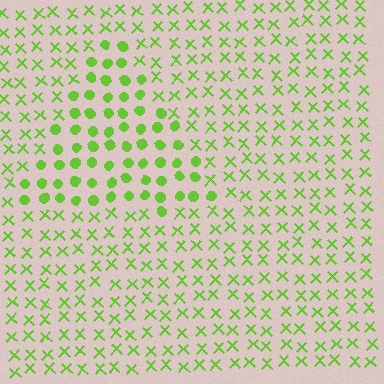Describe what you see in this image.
The image is filled with small lime elements arranged in a uniform grid. A triangle-shaped region contains circles, while the surrounding area contains X marks. The boundary is defined purely by the change in element shape.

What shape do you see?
I see a triangle.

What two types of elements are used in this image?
The image uses circles inside the triangle region and X marks outside it.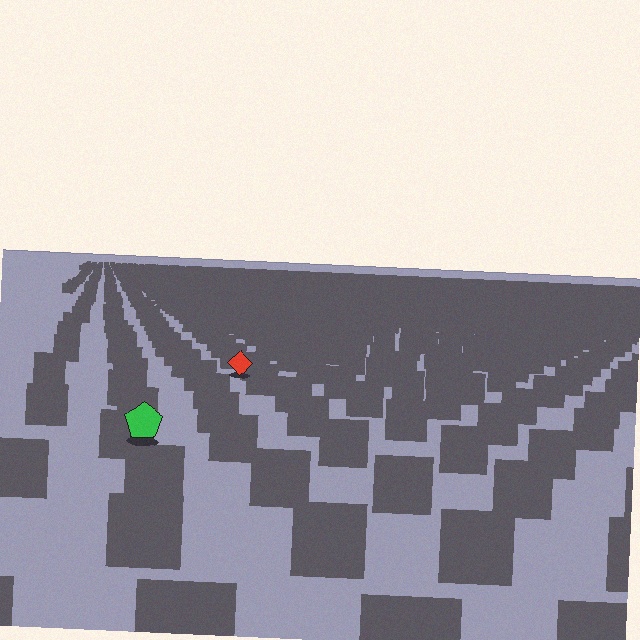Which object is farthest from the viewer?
The red diamond is farthest from the viewer. It appears smaller and the ground texture around it is denser.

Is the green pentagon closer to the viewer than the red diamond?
Yes. The green pentagon is closer — you can tell from the texture gradient: the ground texture is coarser near it.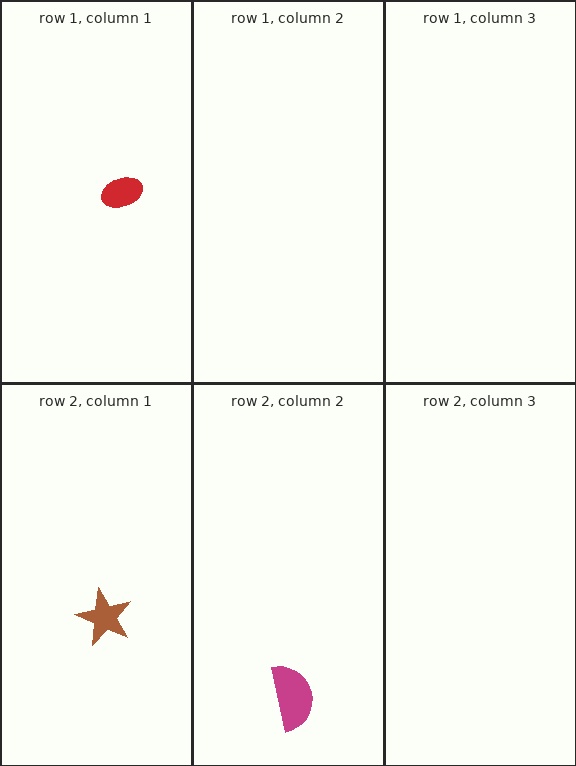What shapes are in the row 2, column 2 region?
The magenta semicircle.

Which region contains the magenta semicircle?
The row 2, column 2 region.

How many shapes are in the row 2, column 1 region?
1.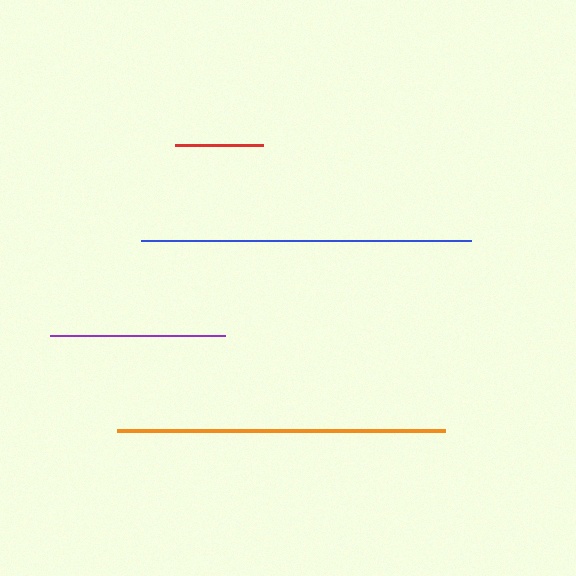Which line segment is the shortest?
The red line is the shortest at approximately 88 pixels.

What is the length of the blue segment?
The blue segment is approximately 330 pixels long.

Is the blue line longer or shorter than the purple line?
The blue line is longer than the purple line.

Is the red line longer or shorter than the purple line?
The purple line is longer than the red line.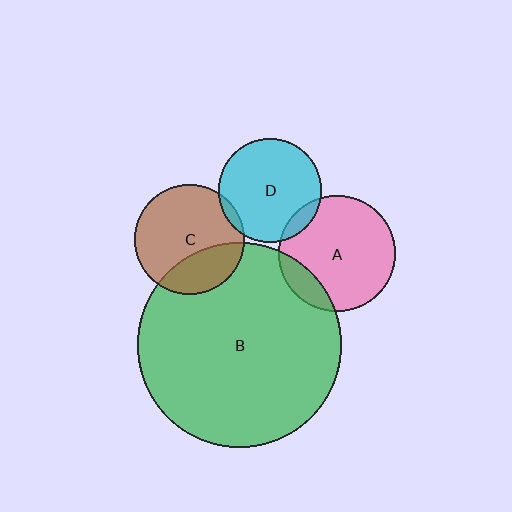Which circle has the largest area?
Circle B (green).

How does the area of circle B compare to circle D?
Approximately 3.9 times.